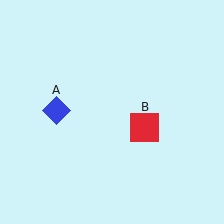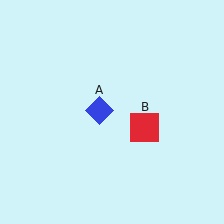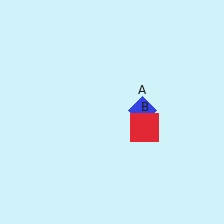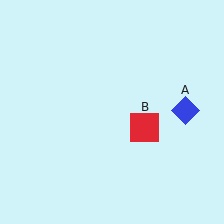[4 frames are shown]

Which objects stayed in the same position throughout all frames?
Red square (object B) remained stationary.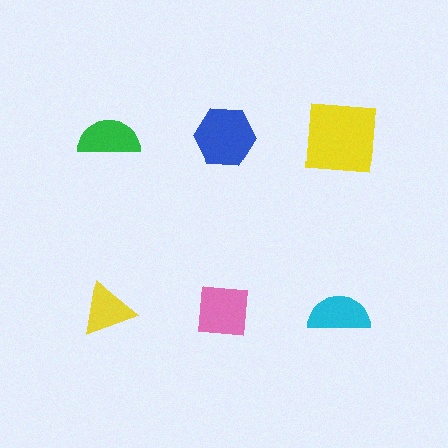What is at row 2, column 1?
A yellow triangle.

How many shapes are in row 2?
3 shapes.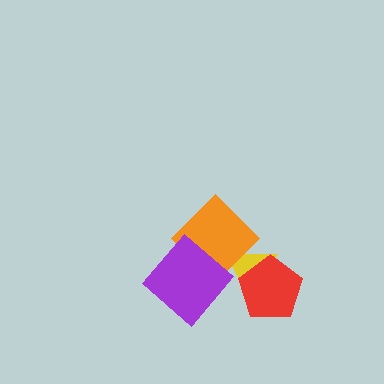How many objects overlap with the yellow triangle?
3 objects overlap with the yellow triangle.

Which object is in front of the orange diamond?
The purple diamond is in front of the orange diamond.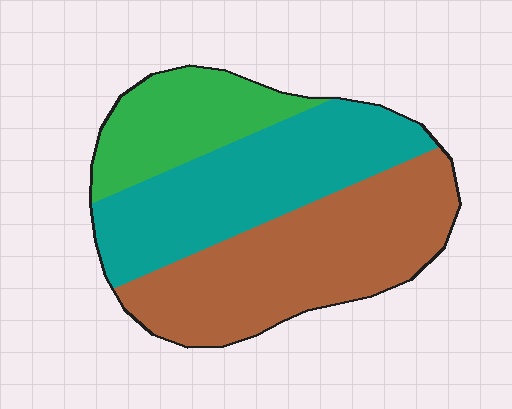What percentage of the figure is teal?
Teal covers roughly 35% of the figure.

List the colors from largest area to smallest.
From largest to smallest: brown, teal, green.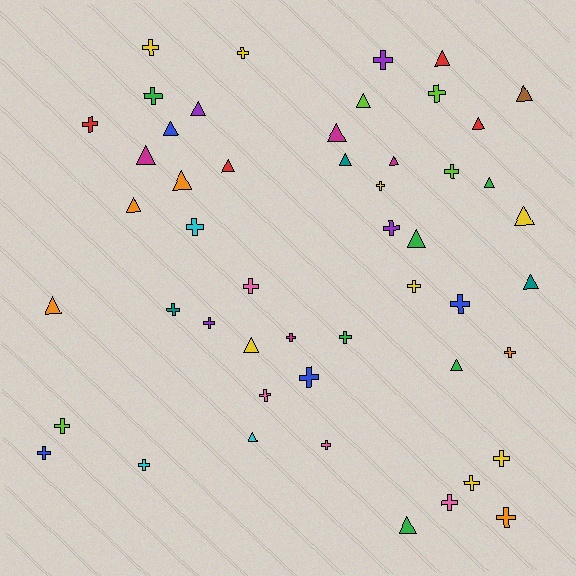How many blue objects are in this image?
There are 4 blue objects.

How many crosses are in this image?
There are 28 crosses.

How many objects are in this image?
There are 50 objects.